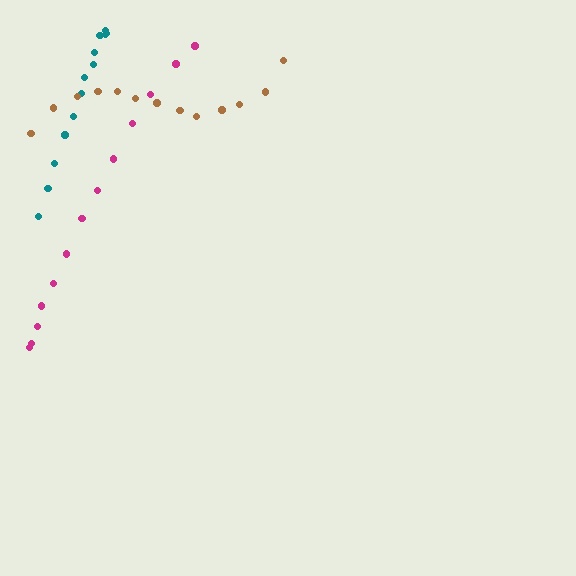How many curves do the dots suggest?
There are 3 distinct paths.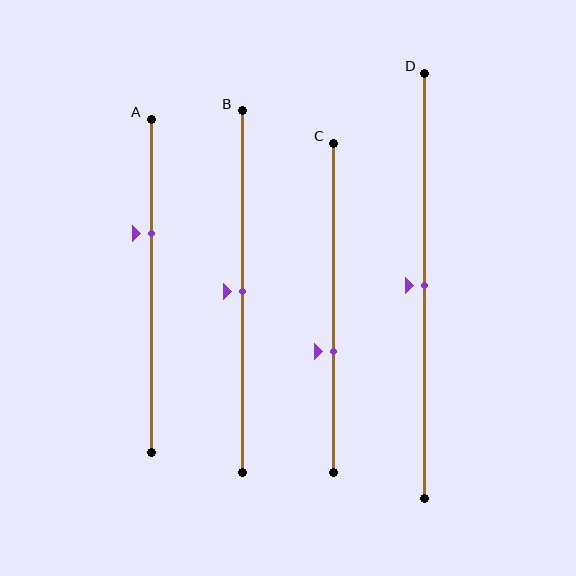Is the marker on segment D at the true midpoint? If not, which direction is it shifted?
Yes, the marker on segment D is at the true midpoint.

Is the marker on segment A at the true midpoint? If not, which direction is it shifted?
No, the marker on segment A is shifted upward by about 16% of the segment length.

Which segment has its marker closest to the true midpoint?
Segment B has its marker closest to the true midpoint.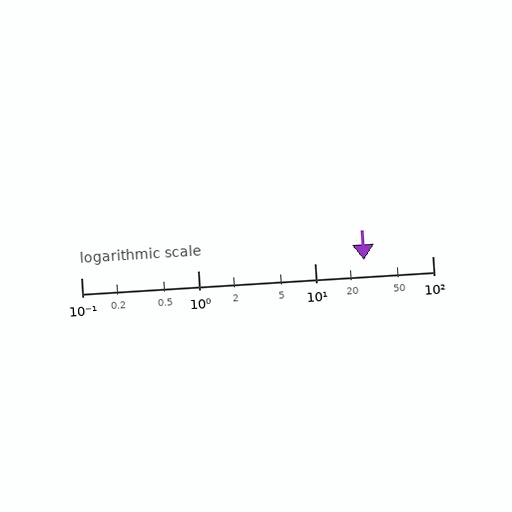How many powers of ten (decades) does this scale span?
The scale spans 3 decades, from 0.1 to 100.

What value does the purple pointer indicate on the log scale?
The pointer indicates approximately 26.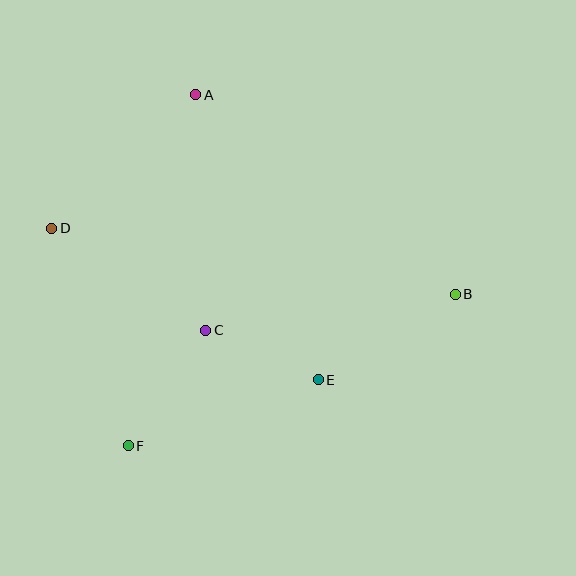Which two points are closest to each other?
Points C and E are closest to each other.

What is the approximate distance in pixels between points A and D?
The distance between A and D is approximately 196 pixels.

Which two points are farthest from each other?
Points B and D are farthest from each other.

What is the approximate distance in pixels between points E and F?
The distance between E and F is approximately 201 pixels.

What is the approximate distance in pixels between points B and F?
The distance between B and F is approximately 361 pixels.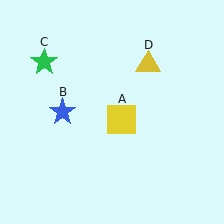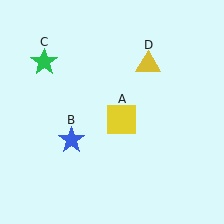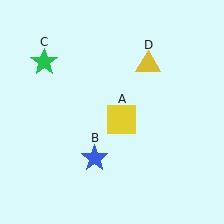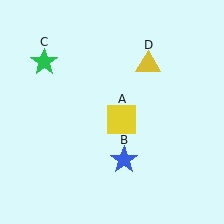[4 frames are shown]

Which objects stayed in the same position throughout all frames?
Yellow square (object A) and green star (object C) and yellow triangle (object D) remained stationary.